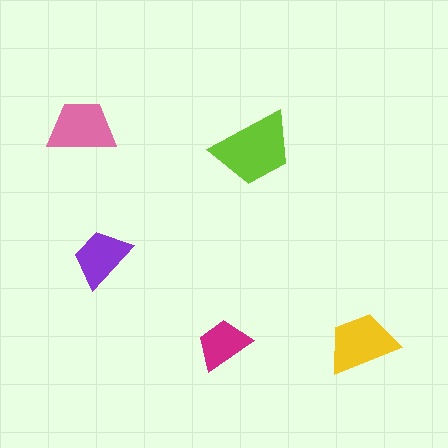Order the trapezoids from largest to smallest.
the lime one, the yellow one, the pink one, the purple one, the magenta one.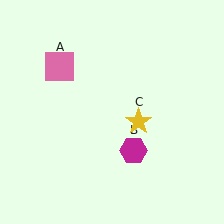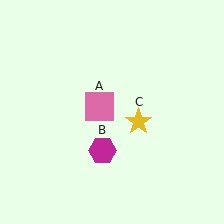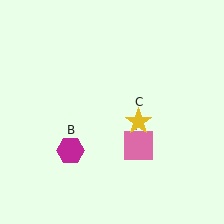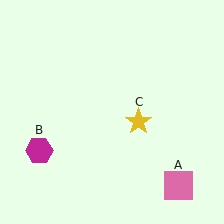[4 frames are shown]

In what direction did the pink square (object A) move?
The pink square (object A) moved down and to the right.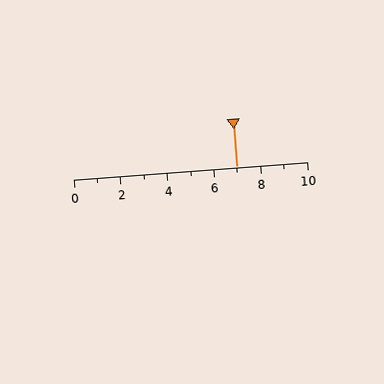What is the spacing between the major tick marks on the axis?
The major ticks are spaced 2 apart.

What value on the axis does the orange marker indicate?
The marker indicates approximately 7.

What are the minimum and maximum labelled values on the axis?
The axis runs from 0 to 10.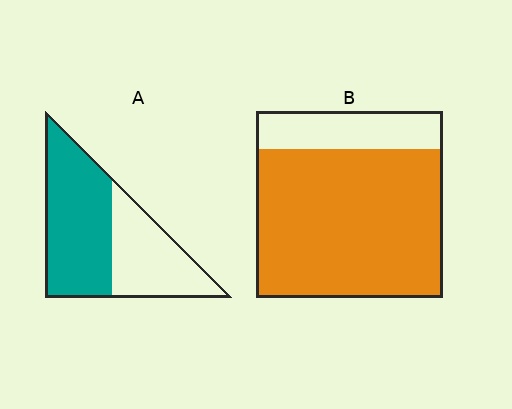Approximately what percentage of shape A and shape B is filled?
A is approximately 60% and B is approximately 80%.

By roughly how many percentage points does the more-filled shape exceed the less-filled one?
By roughly 20 percentage points (B over A).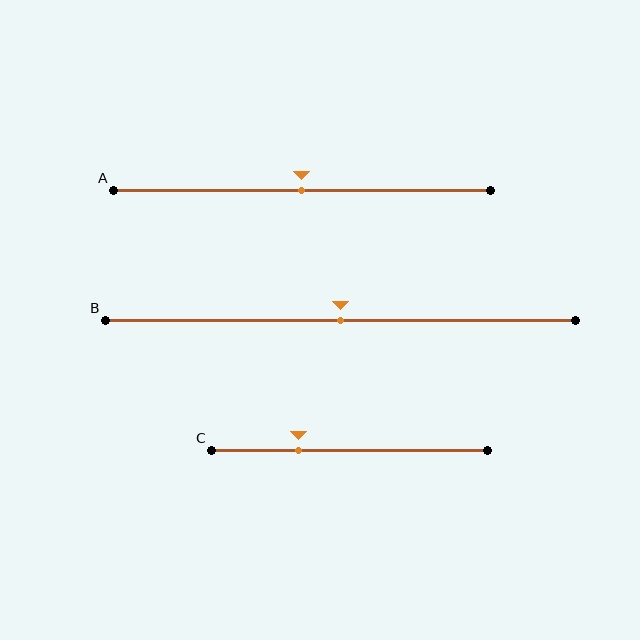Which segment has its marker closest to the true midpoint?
Segment A has its marker closest to the true midpoint.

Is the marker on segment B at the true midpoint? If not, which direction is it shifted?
Yes, the marker on segment B is at the true midpoint.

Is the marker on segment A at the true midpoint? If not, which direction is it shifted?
Yes, the marker on segment A is at the true midpoint.